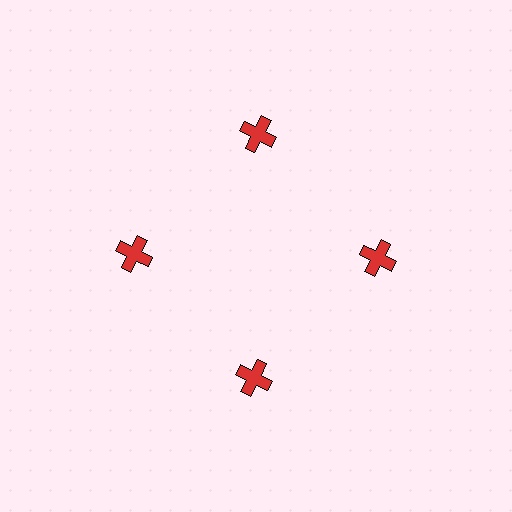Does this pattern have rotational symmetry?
Yes, this pattern has 4-fold rotational symmetry. It looks the same after rotating 90 degrees around the center.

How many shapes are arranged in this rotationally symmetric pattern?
There are 4 shapes, arranged in 4 groups of 1.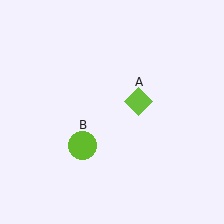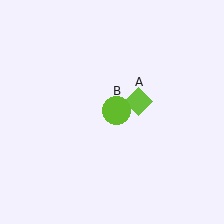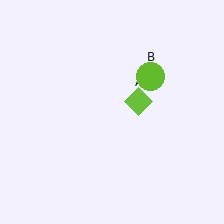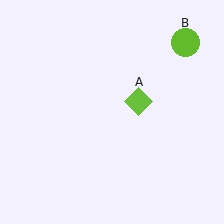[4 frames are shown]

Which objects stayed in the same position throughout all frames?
Lime diamond (object A) remained stationary.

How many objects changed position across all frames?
1 object changed position: lime circle (object B).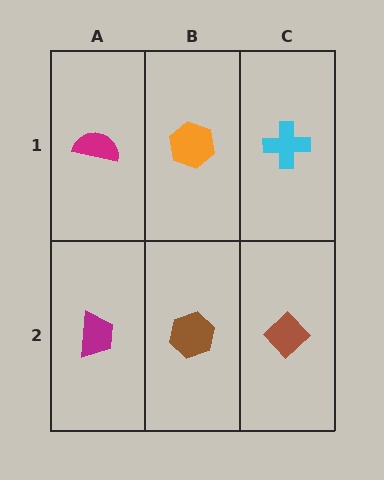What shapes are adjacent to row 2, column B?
An orange hexagon (row 1, column B), a magenta trapezoid (row 2, column A), a brown diamond (row 2, column C).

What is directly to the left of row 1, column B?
A magenta semicircle.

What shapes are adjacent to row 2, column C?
A cyan cross (row 1, column C), a brown hexagon (row 2, column B).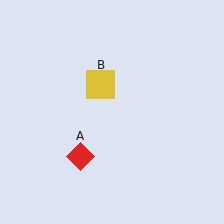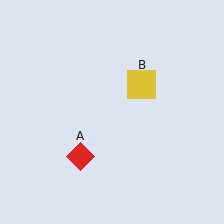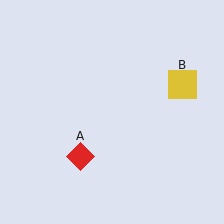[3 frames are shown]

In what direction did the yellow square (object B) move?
The yellow square (object B) moved right.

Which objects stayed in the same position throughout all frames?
Red diamond (object A) remained stationary.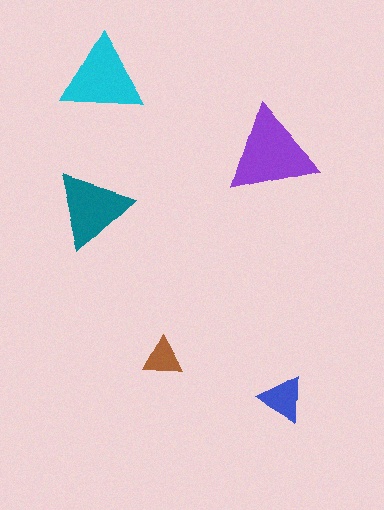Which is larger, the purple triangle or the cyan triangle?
The purple one.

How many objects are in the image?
There are 5 objects in the image.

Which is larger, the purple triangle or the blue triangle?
The purple one.